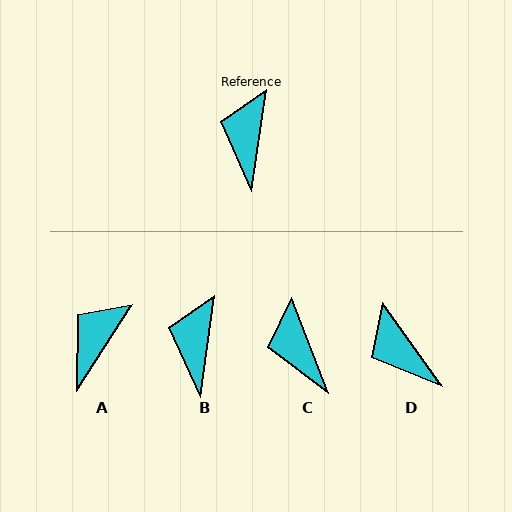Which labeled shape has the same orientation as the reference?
B.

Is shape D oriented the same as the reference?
No, it is off by about 44 degrees.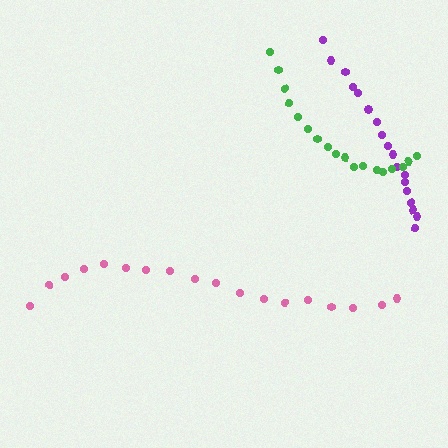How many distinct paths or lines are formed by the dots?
There are 3 distinct paths.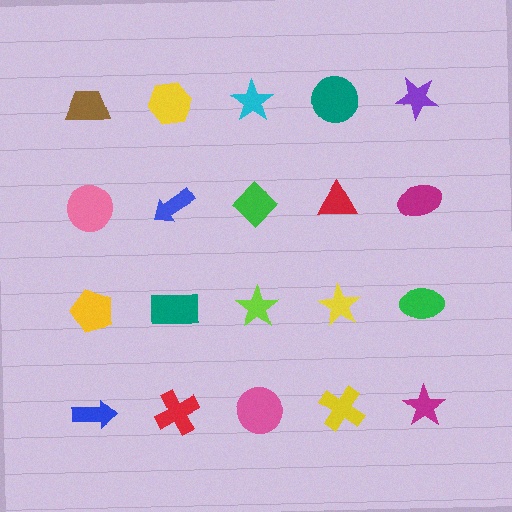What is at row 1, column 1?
A brown trapezoid.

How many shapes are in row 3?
5 shapes.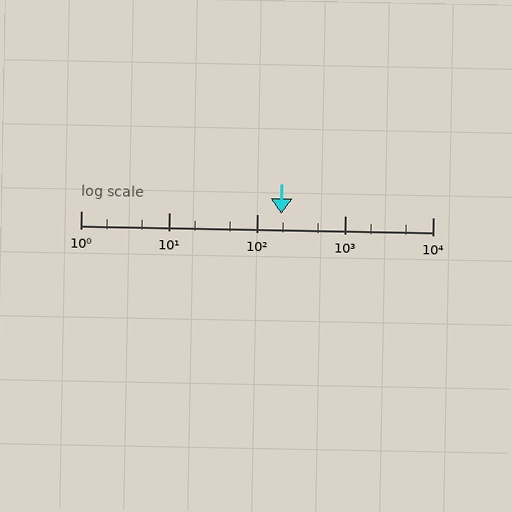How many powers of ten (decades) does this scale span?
The scale spans 4 decades, from 1 to 10000.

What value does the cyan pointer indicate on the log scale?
The pointer indicates approximately 190.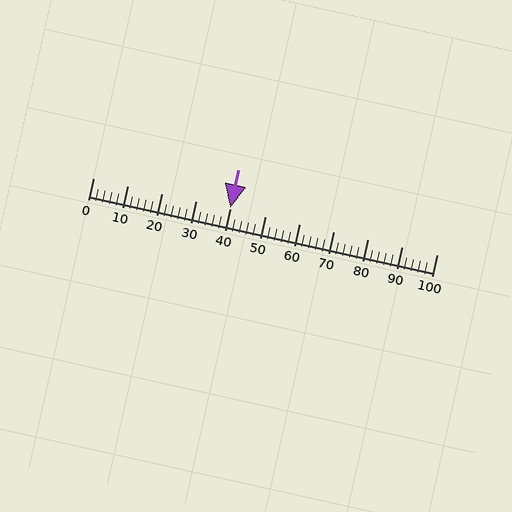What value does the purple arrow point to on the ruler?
The purple arrow points to approximately 40.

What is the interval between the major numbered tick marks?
The major tick marks are spaced 10 units apart.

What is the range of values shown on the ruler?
The ruler shows values from 0 to 100.